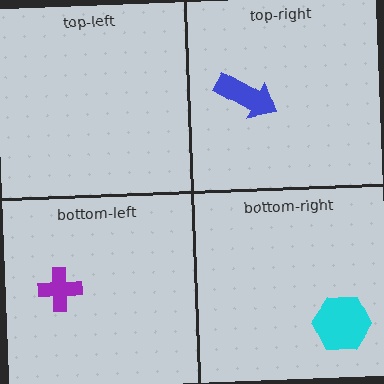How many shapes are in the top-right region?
1.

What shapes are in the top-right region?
The blue arrow.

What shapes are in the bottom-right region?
The cyan hexagon.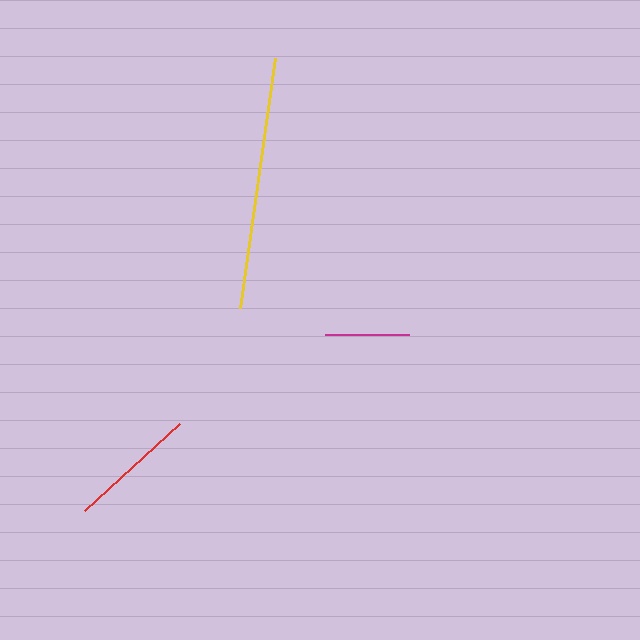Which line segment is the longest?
The yellow line is the longest at approximately 252 pixels.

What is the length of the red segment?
The red segment is approximately 129 pixels long.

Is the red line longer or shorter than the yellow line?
The yellow line is longer than the red line.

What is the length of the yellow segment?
The yellow segment is approximately 252 pixels long.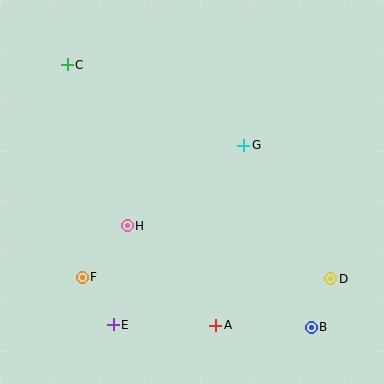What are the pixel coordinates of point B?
Point B is at (311, 327).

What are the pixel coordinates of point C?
Point C is at (67, 65).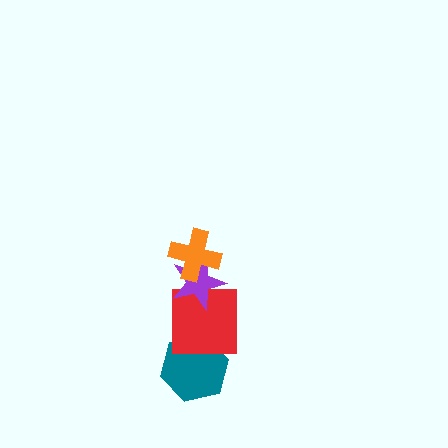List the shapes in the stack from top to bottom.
From top to bottom: the orange cross, the purple star, the red square, the teal hexagon.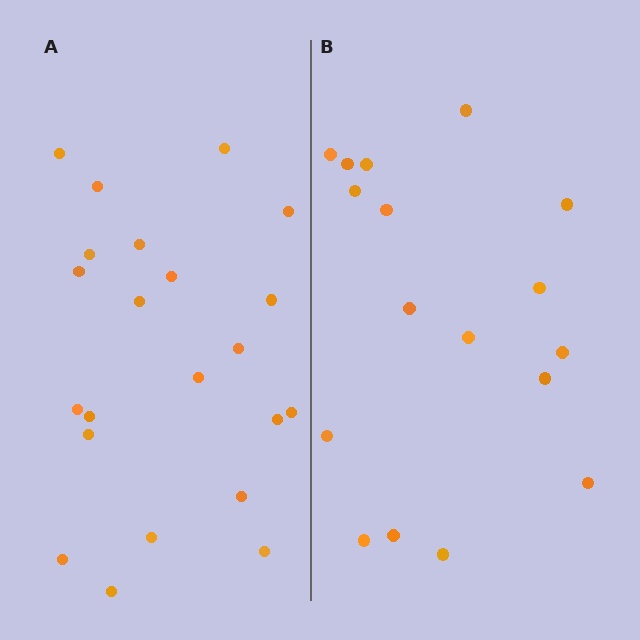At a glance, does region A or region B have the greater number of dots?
Region A (the left region) has more dots.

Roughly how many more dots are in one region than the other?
Region A has about 5 more dots than region B.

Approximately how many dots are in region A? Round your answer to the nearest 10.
About 20 dots. (The exact count is 22, which rounds to 20.)